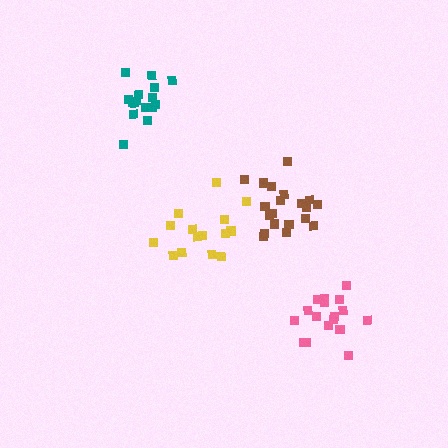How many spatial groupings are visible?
There are 4 spatial groupings.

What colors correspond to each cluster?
The clusters are colored: yellow, teal, pink, brown.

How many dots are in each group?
Group 1: 17 dots, Group 2: 16 dots, Group 3: 17 dots, Group 4: 20 dots (70 total).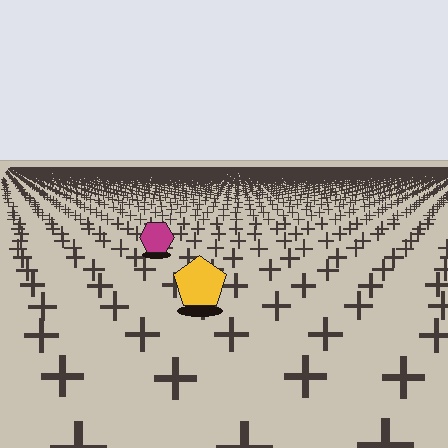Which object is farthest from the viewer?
The magenta hexagon is farthest from the viewer. It appears smaller and the ground texture around it is denser.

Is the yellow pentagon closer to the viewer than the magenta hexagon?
Yes. The yellow pentagon is closer — you can tell from the texture gradient: the ground texture is coarser near it.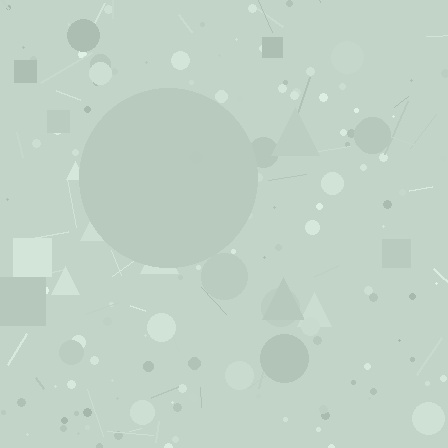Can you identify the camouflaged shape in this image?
The camouflaged shape is a circle.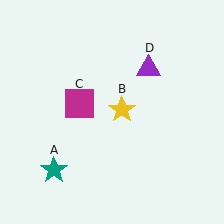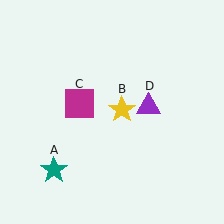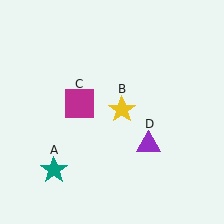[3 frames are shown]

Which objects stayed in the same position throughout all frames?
Teal star (object A) and yellow star (object B) and magenta square (object C) remained stationary.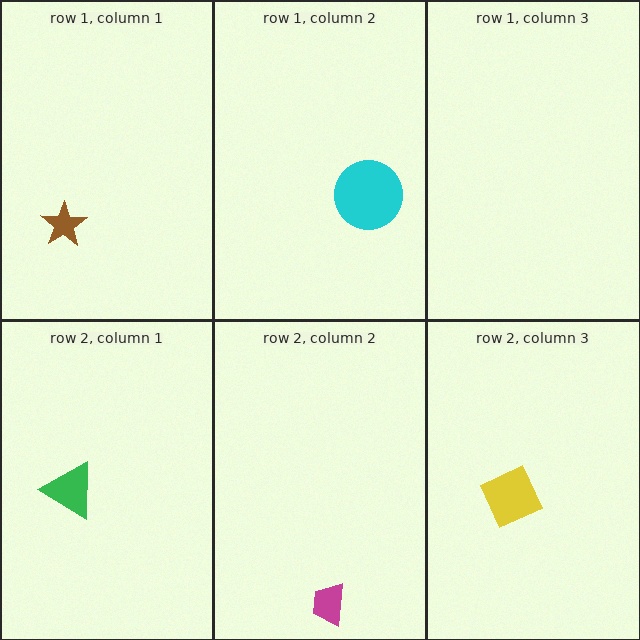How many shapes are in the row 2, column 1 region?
1.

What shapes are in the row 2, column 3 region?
The yellow square.